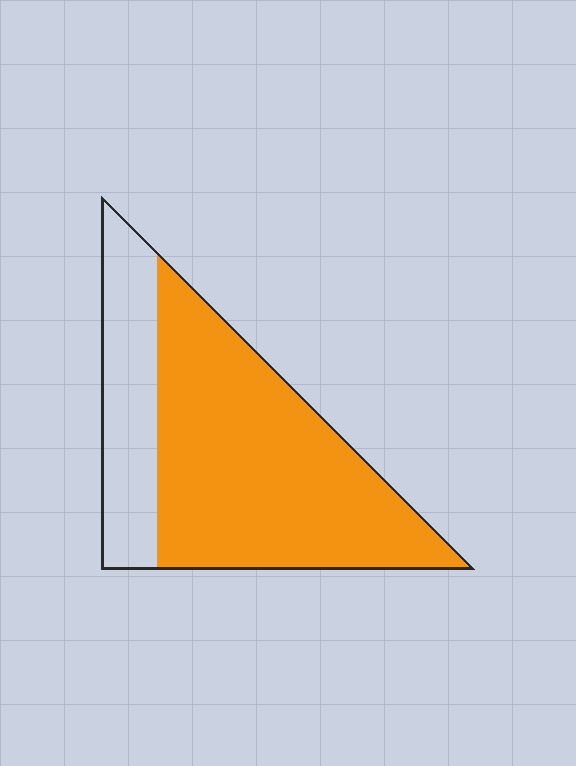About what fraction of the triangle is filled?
About three quarters (3/4).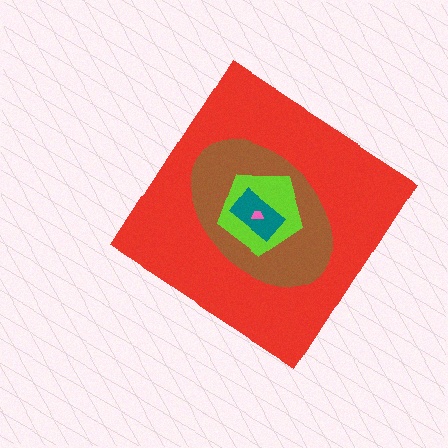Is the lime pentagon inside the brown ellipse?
Yes.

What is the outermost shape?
The red diamond.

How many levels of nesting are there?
5.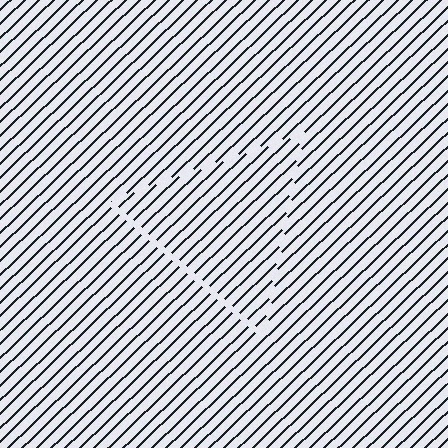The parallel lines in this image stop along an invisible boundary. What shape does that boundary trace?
An illusory triangle. The interior of the shape contains the same grating, shifted by half a period — the contour is defined by the phase discontinuity where line-ends from the inner and outer gratings abut.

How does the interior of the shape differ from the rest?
The interior of the shape contains the same grating, shifted by half a period — the contour is defined by the phase discontinuity where line-ends from the inner and outer gratings abut.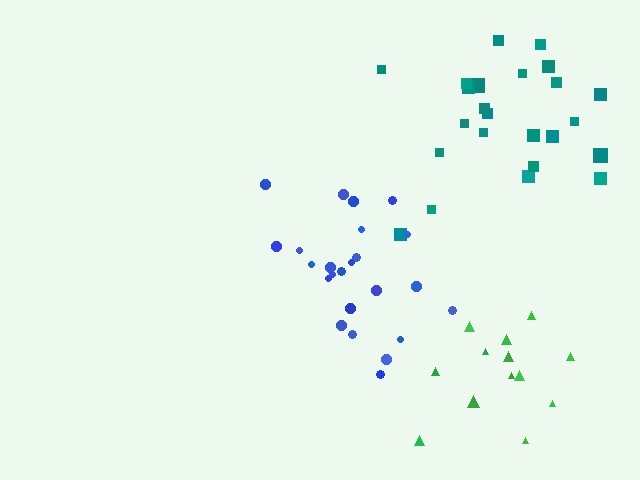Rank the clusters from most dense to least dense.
blue, teal, green.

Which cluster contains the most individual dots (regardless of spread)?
Teal (24).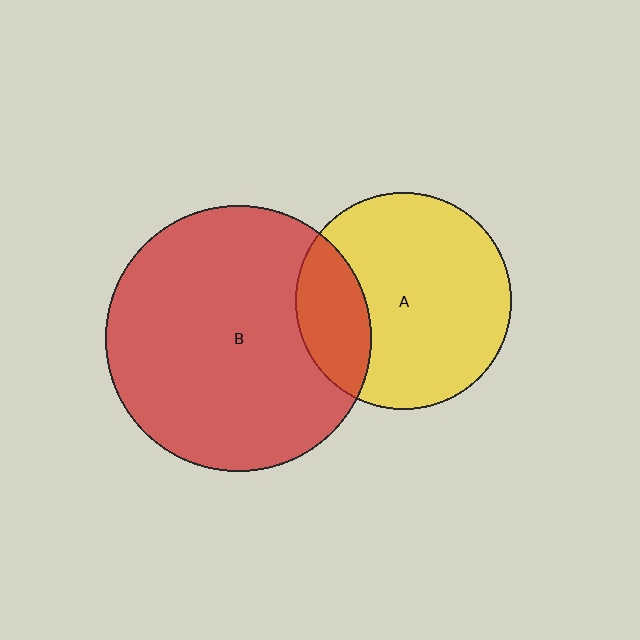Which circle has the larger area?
Circle B (red).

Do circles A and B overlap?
Yes.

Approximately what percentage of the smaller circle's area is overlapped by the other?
Approximately 25%.